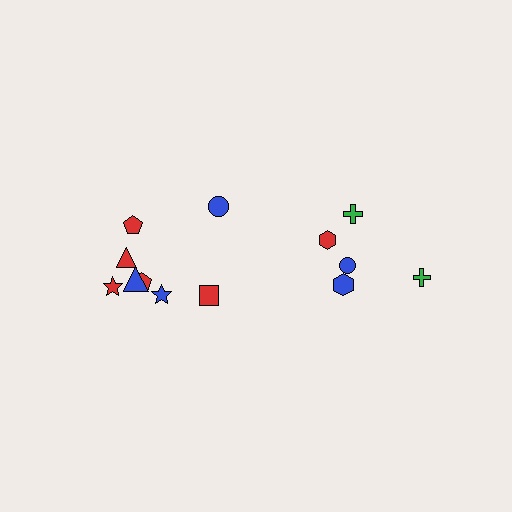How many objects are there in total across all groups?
There are 13 objects.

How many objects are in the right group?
There are 5 objects.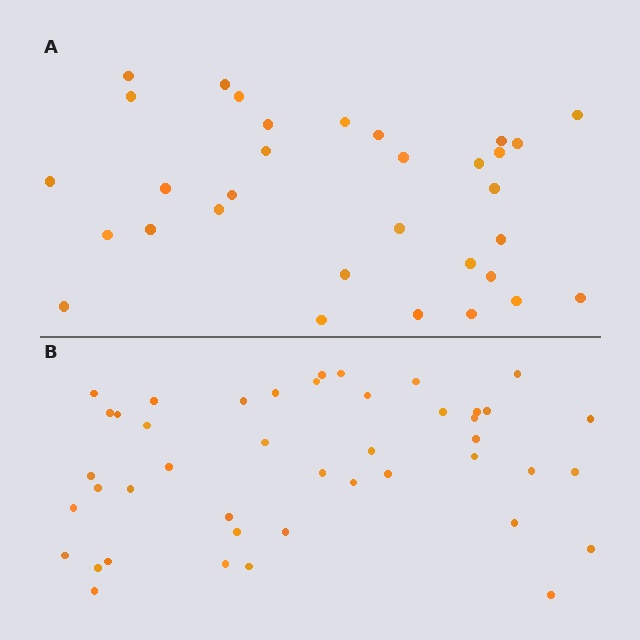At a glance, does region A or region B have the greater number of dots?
Region B (the bottom region) has more dots.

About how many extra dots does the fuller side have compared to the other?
Region B has roughly 12 or so more dots than region A.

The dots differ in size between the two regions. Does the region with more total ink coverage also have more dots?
No. Region A has more total ink coverage because its dots are larger, but region B actually contains more individual dots. Total area can be misleading — the number of items is what matters here.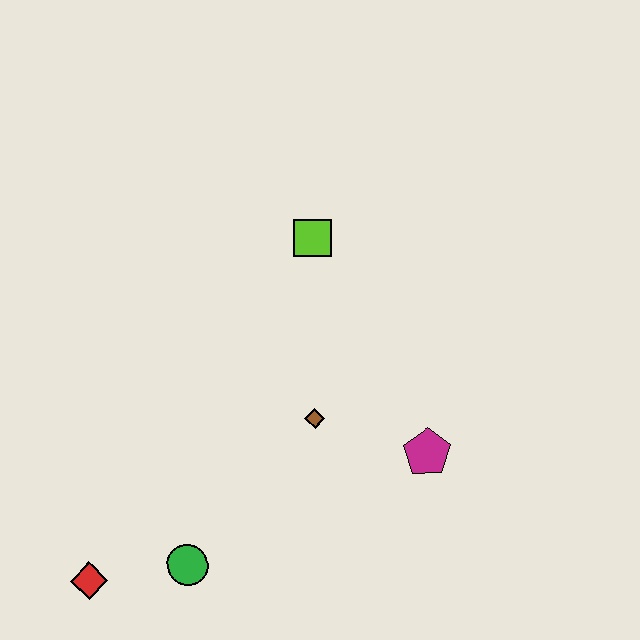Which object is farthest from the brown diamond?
The red diamond is farthest from the brown diamond.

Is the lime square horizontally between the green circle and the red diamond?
No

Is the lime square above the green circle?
Yes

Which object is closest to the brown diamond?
The magenta pentagon is closest to the brown diamond.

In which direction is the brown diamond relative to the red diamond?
The brown diamond is to the right of the red diamond.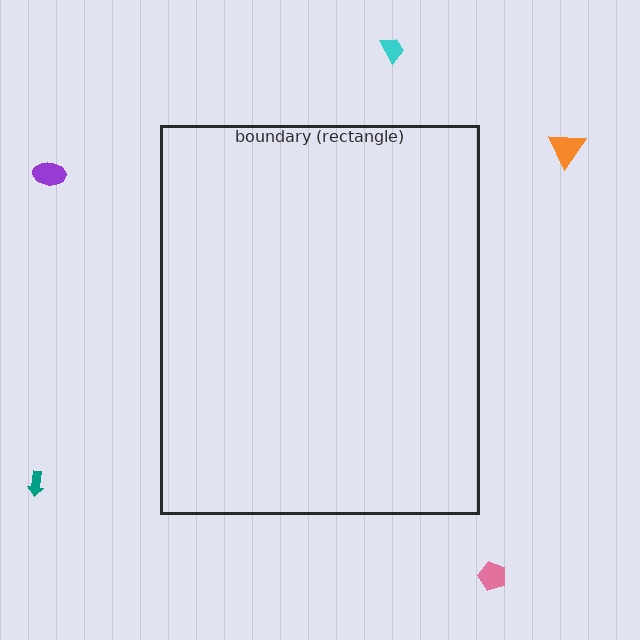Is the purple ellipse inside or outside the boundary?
Outside.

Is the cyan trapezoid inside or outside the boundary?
Outside.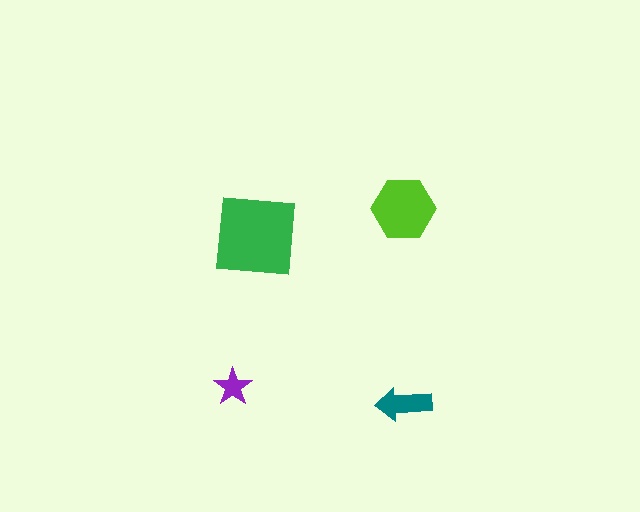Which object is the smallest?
The purple star.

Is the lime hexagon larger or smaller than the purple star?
Larger.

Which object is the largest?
The green square.